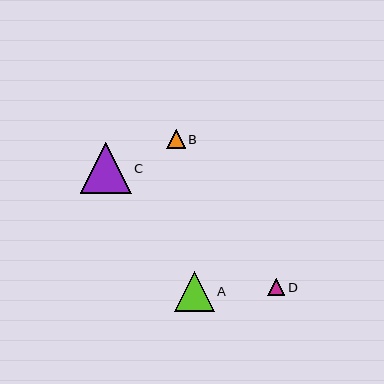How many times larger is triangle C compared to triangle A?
Triangle C is approximately 1.3 times the size of triangle A.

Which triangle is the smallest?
Triangle D is the smallest with a size of approximately 17 pixels.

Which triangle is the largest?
Triangle C is the largest with a size of approximately 51 pixels.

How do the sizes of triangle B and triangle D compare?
Triangle B and triangle D are approximately the same size.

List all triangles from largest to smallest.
From largest to smallest: C, A, B, D.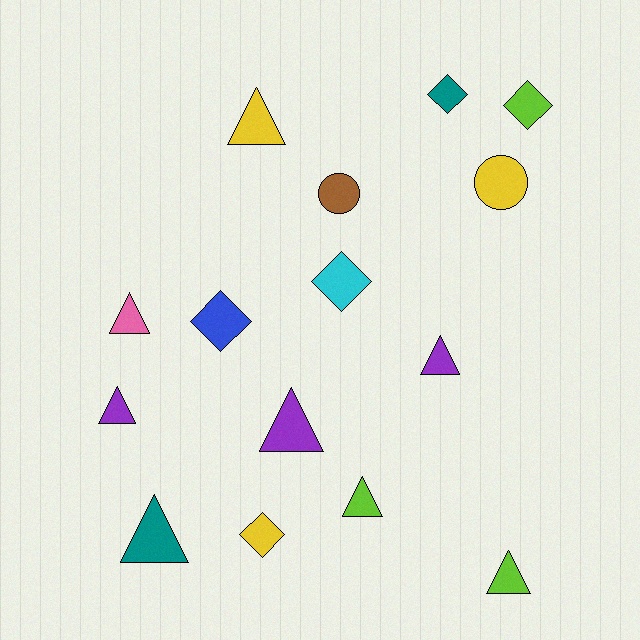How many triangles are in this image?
There are 8 triangles.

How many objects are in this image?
There are 15 objects.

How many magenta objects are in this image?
There are no magenta objects.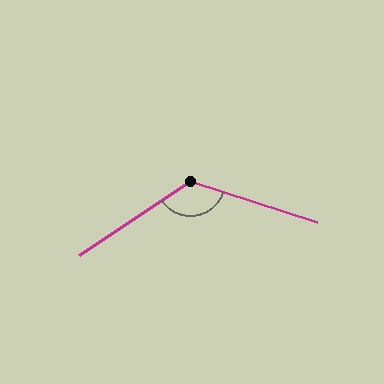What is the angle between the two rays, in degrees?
Approximately 129 degrees.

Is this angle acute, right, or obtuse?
It is obtuse.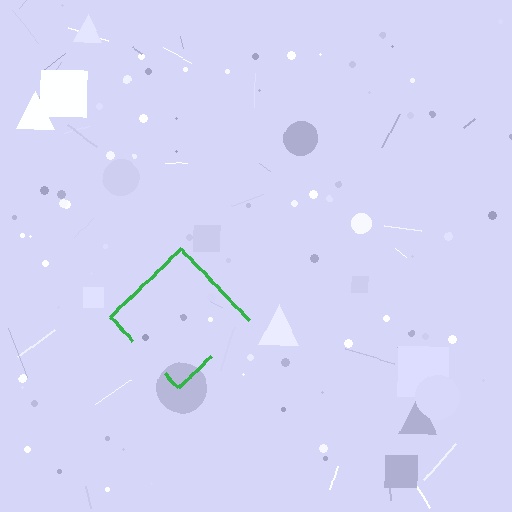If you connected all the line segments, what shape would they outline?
They would outline a diamond.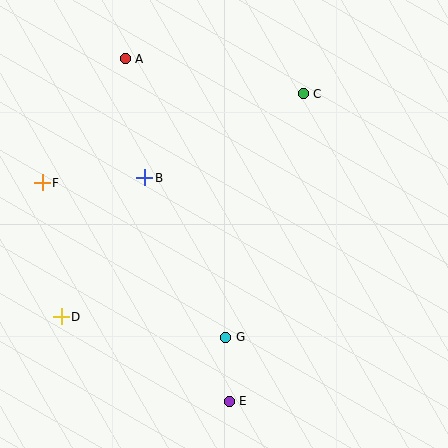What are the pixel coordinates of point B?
Point B is at (145, 178).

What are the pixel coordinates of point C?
Point C is at (303, 94).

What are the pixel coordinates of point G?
Point G is at (226, 337).